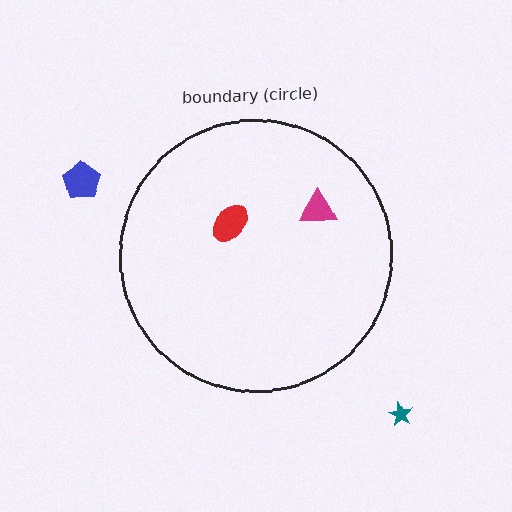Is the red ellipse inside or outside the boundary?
Inside.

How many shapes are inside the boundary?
2 inside, 2 outside.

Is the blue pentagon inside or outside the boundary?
Outside.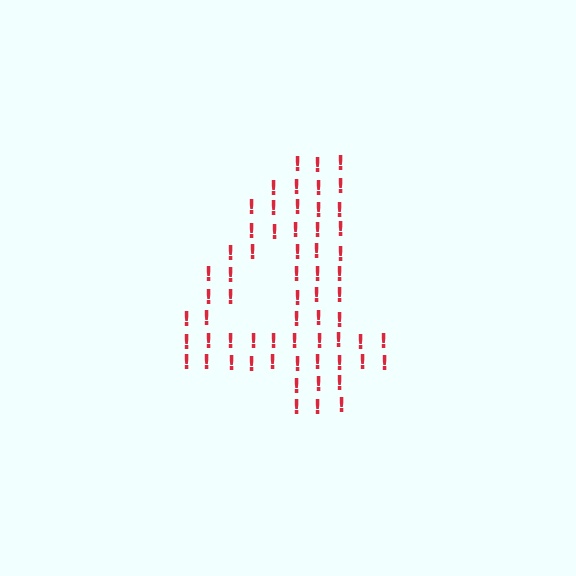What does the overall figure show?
The overall figure shows the digit 4.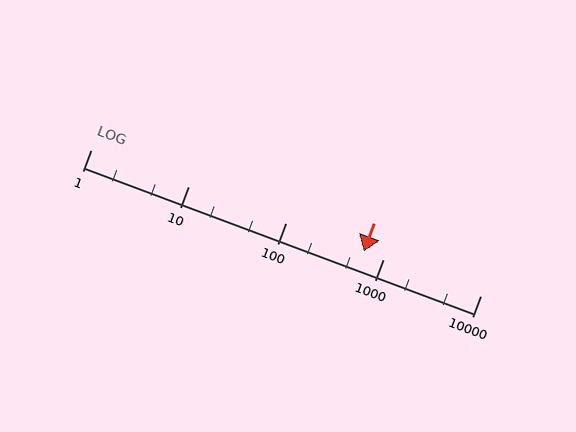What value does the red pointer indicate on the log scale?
The pointer indicates approximately 640.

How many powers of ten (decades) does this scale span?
The scale spans 4 decades, from 1 to 10000.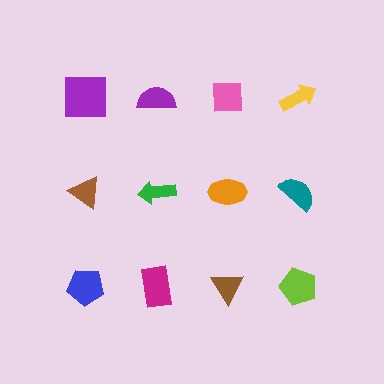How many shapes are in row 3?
4 shapes.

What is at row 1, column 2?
A purple semicircle.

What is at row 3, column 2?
A magenta rectangle.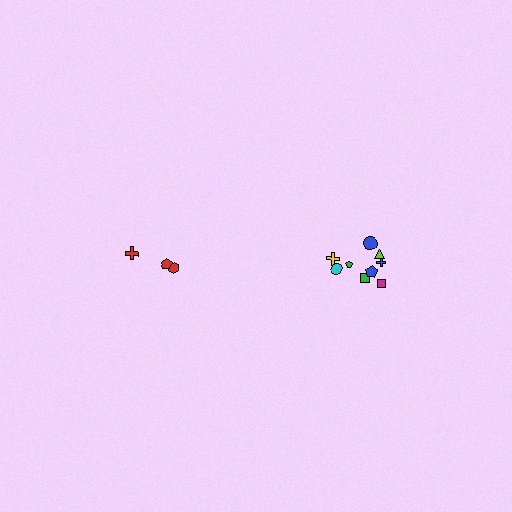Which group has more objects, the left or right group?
The right group.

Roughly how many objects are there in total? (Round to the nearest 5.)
Roughly 15 objects in total.